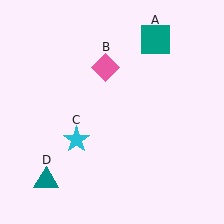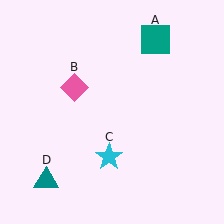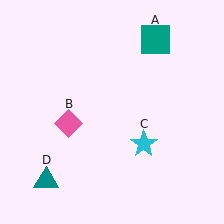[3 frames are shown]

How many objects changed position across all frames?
2 objects changed position: pink diamond (object B), cyan star (object C).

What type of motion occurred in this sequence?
The pink diamond (object B), cyan star (object C) rotated counterclockwise around the center of the scene.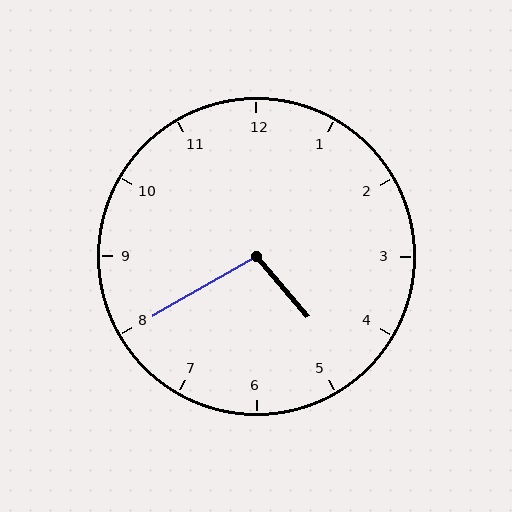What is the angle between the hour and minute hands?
Approximately 100 degrees.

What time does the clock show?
4:40.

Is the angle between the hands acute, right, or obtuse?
It is obtuse.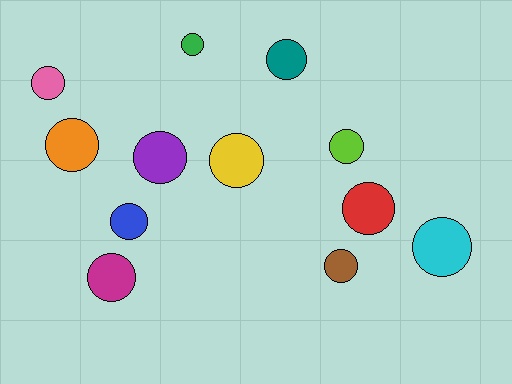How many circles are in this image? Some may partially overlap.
There are 12 circles.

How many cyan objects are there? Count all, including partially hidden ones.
There is 1 cyan object.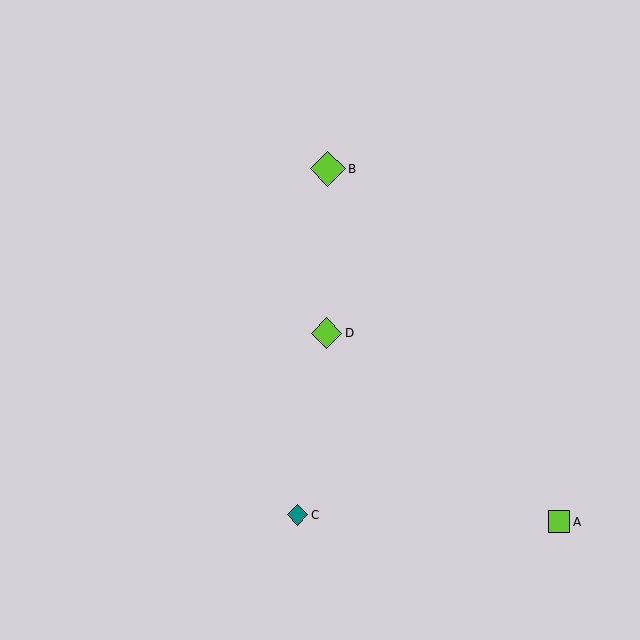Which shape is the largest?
The lime diamond (labeled B) is the largest.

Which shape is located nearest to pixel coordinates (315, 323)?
The lime diamond (labeled D) at (326, 333) is nearest to that location.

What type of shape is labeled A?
Shape A is a lime square.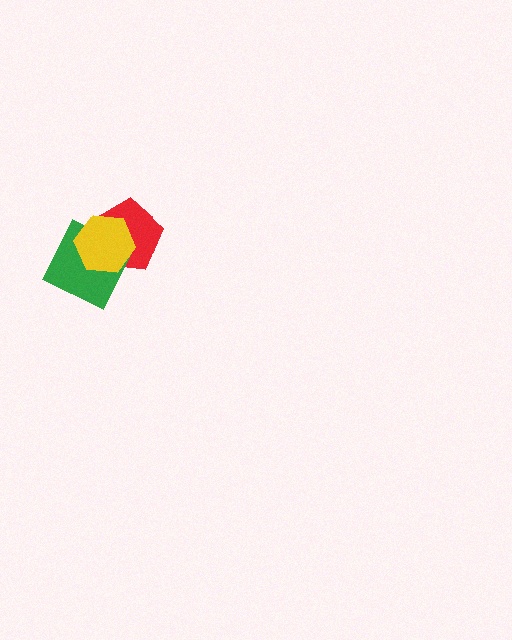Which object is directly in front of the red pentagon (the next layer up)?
The green diamond is directly in front of the red pentagon.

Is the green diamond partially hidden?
Yes, it is partially covered by another shape.